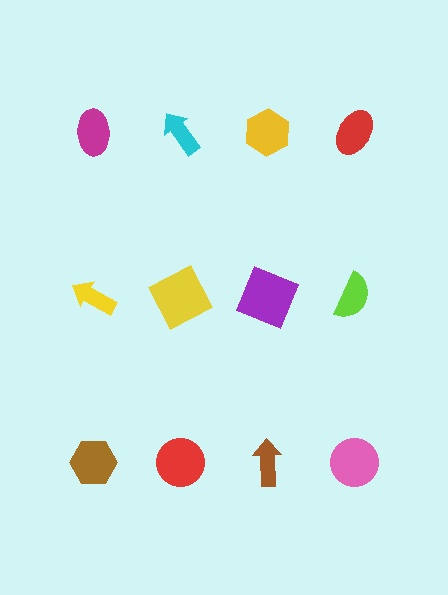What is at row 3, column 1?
A brown hexagon.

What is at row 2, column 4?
A lime semicircle.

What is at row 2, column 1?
A yellow arrow.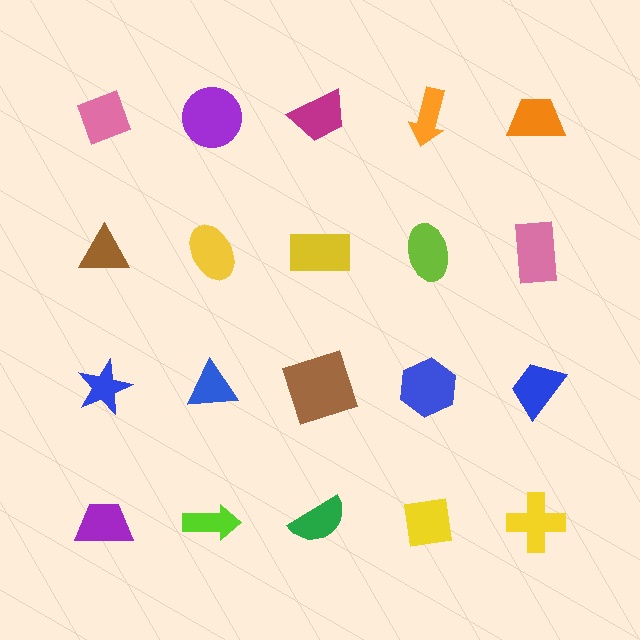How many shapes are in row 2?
5 shapes.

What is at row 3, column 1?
A blue star.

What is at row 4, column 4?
A yellow square.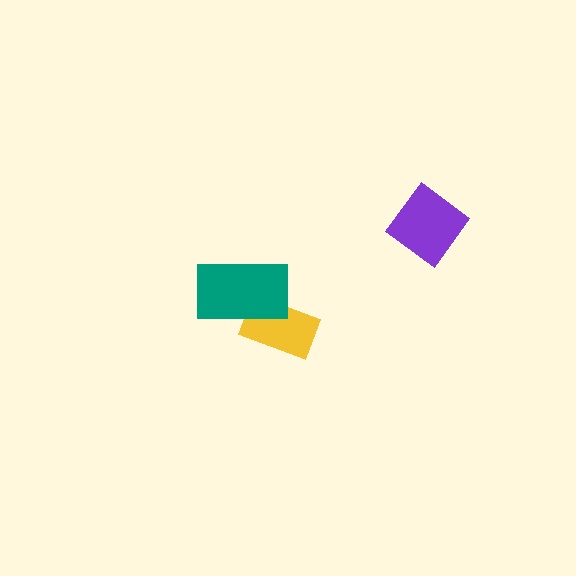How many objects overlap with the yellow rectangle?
1 object overlaps with the yellow rectangle.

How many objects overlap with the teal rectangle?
1 object overlaps with the teal rectangle.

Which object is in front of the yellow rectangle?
The teal rectangle is in front of the yellow rectangle.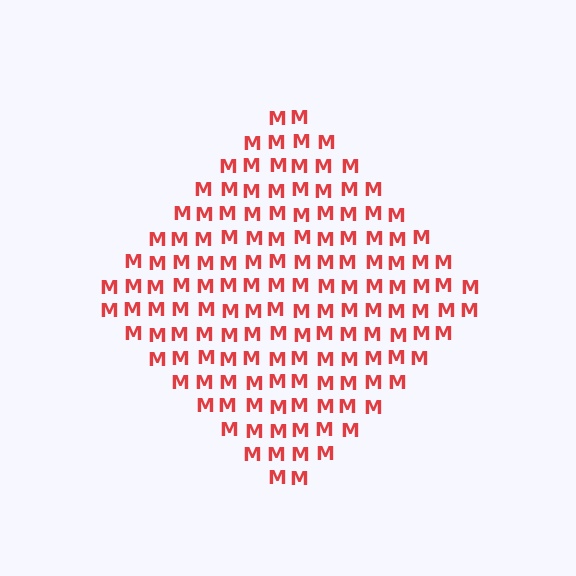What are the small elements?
The small elements are letter M's.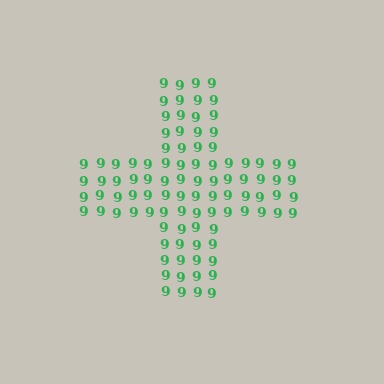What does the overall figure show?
The overall figure shows a cross.